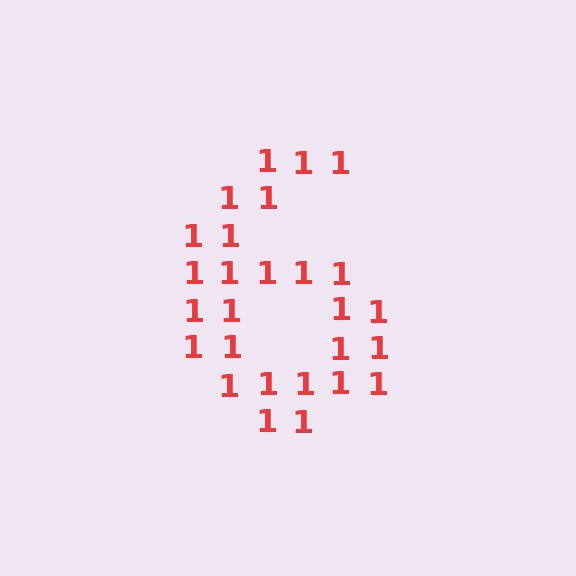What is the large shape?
The large shape is the digit 6.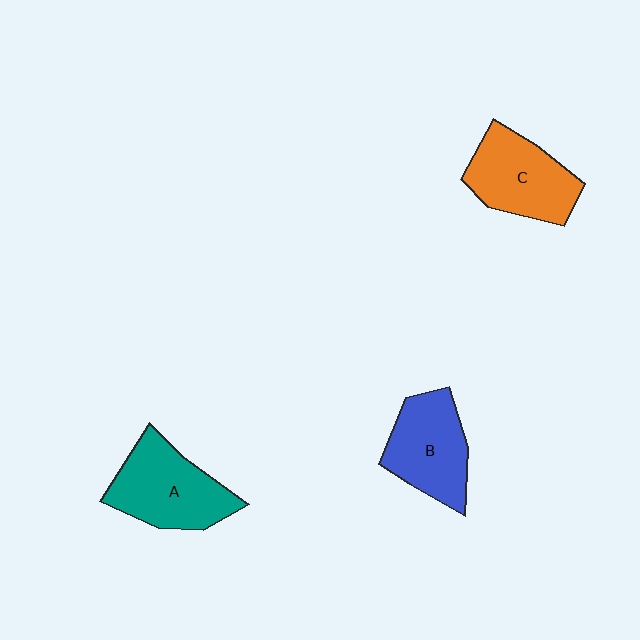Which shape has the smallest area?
Shape B (blue).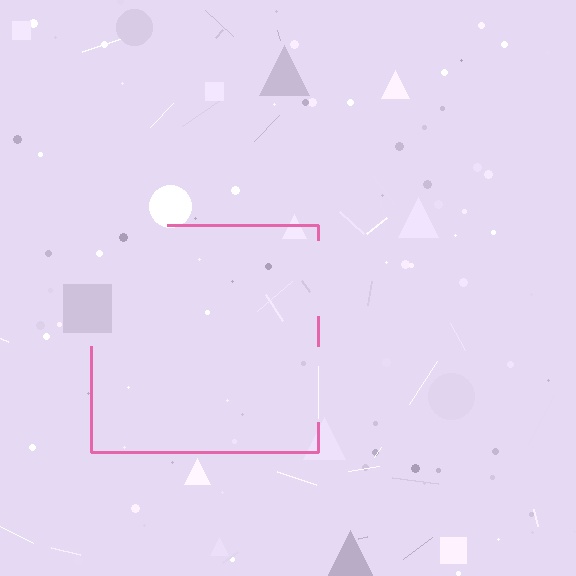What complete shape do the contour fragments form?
The contour fragments form a square.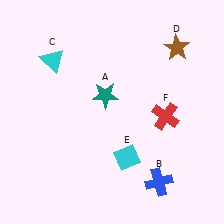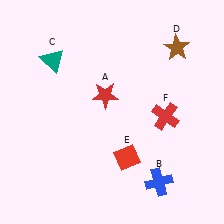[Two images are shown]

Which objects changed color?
A changed from teal to red. C changed from cyan to teal. E changed from cyan to red.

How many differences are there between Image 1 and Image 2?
There are 3 differences between the two images.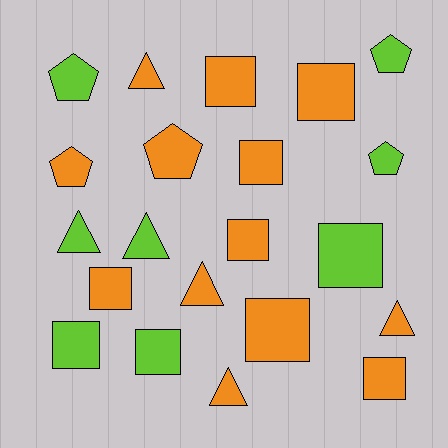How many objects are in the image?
There are 21 objects.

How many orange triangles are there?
There are 4 orange triangles.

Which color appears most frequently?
Orange, with 13 objects.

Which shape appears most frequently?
Square, with 10 objects.